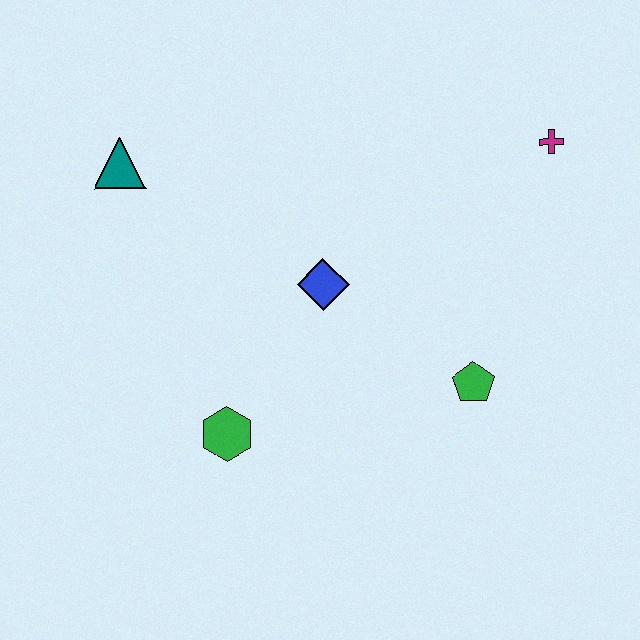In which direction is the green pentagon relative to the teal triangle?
The green pentagon is to the right of the teal triangle.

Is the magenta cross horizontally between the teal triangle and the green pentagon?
No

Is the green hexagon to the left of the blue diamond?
Yes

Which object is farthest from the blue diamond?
The magenta cross is farthest from the blue diamond.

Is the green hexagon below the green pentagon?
Yes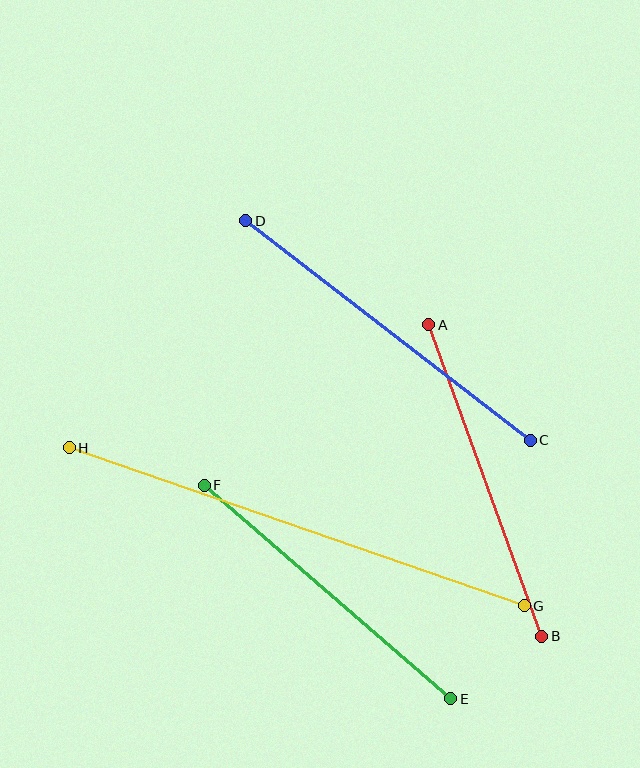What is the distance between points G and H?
The distance is approximately 482 pixels.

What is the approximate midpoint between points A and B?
The midpoint is at approximately (485, 481) pixels.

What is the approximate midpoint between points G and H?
The midpoint is at approximately (297, 527) pixels.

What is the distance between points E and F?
The distance is approximately 326 pixels.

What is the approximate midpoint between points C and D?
The midpoint is at approximately (388, 330) pixels.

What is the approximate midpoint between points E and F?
The midpoint is at approximately (327, 592) pixels.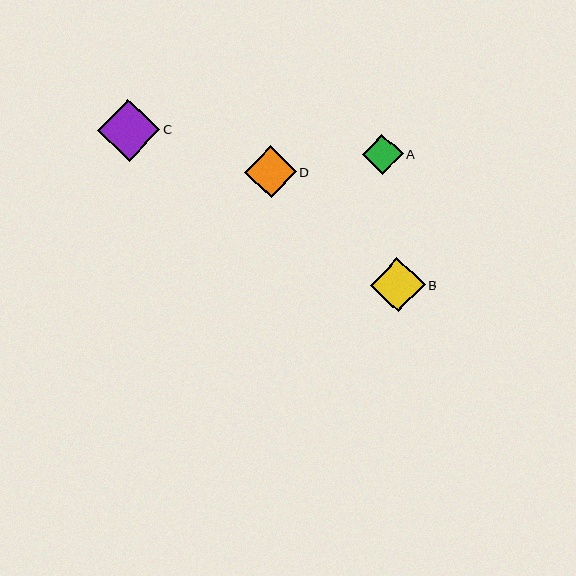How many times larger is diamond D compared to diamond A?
Diamond D is approximately 1.3 times the size of diamond A.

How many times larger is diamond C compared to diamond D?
Diamond C is approximately 1.2 times the size of diamond D.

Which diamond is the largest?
Diamond C is the largest with a size of approximately 62 pixels.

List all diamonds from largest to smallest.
From largest to smallest: C, B, D, A.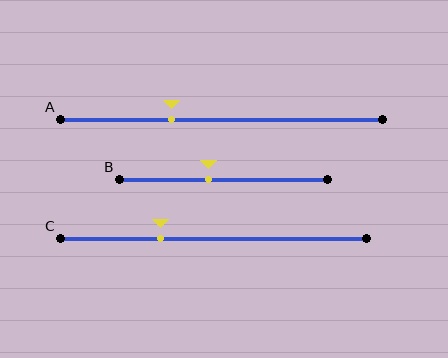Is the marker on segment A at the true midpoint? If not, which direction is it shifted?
No, the marker on segment A is shifted to the left by about 16% of the segment length.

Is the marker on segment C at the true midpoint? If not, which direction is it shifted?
No, the marker on segment C is shifted to the left by about 17% of the segment length.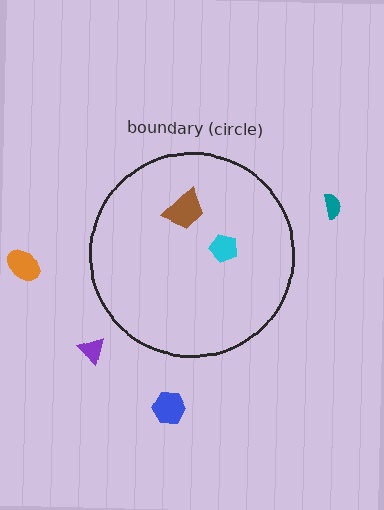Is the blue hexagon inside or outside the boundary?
Outside.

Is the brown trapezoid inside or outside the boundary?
Inside.